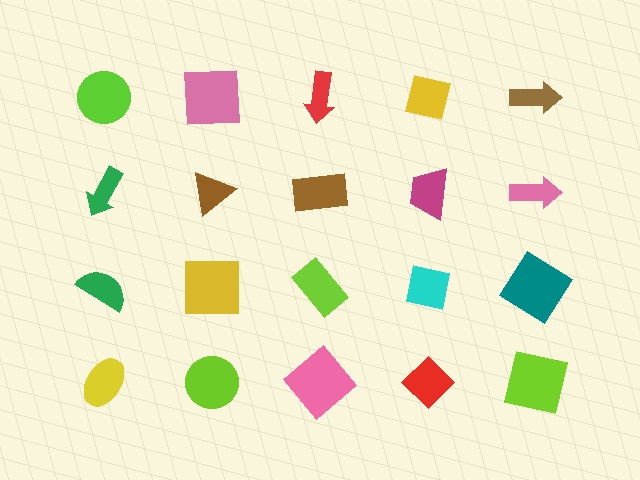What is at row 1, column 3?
A red arrow.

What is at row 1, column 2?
A pink square.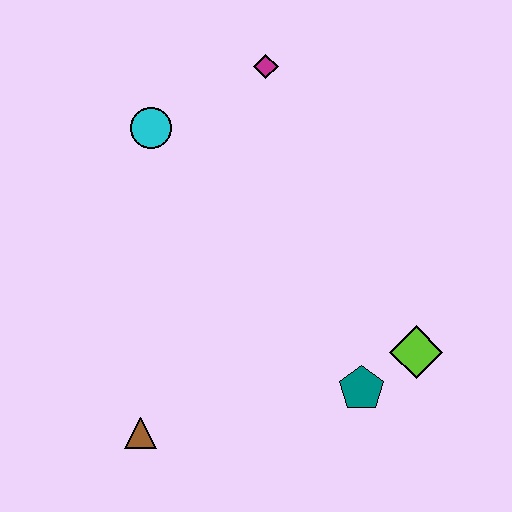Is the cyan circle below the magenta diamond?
Yes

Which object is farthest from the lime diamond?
The cyan circle is farthest from the lime diamond.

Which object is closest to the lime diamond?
The teal pentagon is closest to the lime diamond.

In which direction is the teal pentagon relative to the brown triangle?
The teal pentagon is to the right of the brown triangle.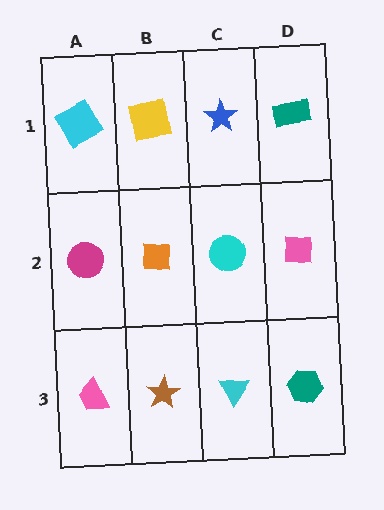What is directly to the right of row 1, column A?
A yellow square.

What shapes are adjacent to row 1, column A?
A magenta circle (row 2, column A), a yellow square (row 1, column B).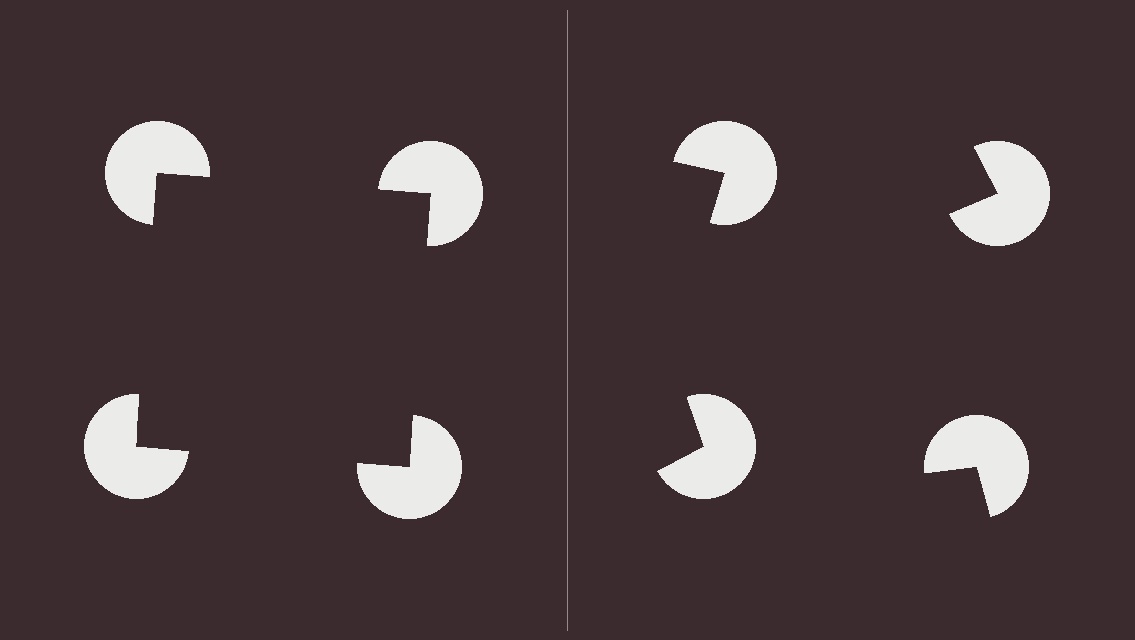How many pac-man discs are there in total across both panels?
8 — 4 on each side.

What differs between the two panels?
The pac-man discs are positioned identically on both sides; only the wedge orientations differ. On the left they align to a square; on the right they are misaligned.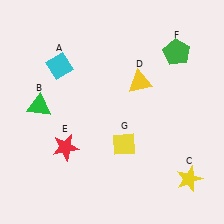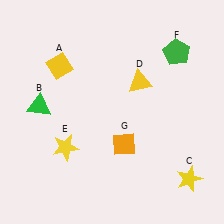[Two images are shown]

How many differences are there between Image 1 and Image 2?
There are 3 differences between the two images.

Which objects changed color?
A changed from cyan to yellow. E changed from red to yellow. G changed from yellow to orange.